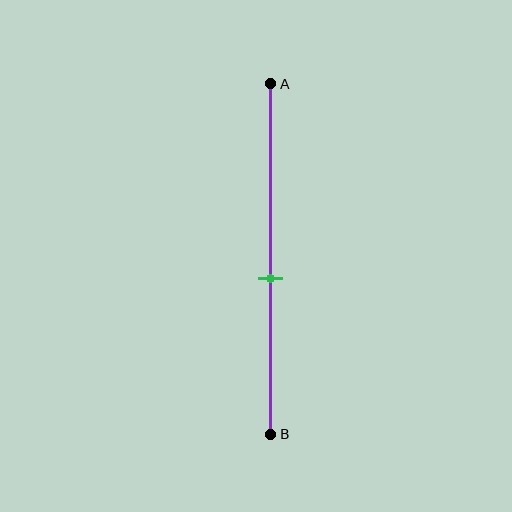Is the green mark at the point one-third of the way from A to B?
No, the mark is at about 55% from A, not at the 33% one-third point.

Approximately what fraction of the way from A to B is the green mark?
The green mark is approximately 55% of the way from A to B.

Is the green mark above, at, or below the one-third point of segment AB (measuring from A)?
The green mark is below the one-third point of segment AB.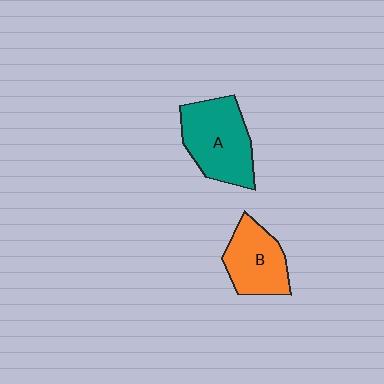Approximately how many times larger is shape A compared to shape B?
Approximately 1.3 times.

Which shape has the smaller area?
Shape B (orange).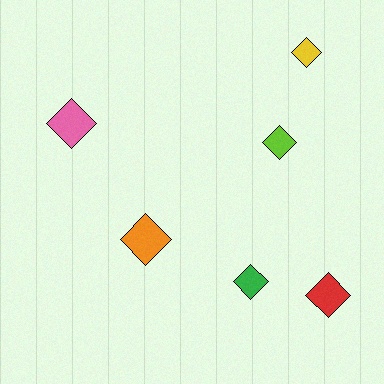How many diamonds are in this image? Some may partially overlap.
There are 6 diamonds.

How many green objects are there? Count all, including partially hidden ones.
There is 1 green object.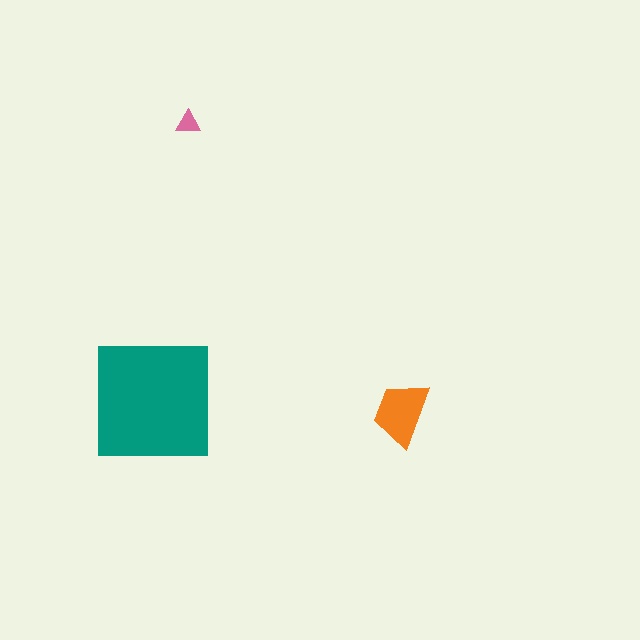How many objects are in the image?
There are 3 objects in the image.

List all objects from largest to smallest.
The teal square, the orange trapezoid, the pink triangle.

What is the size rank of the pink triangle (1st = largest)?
3rd.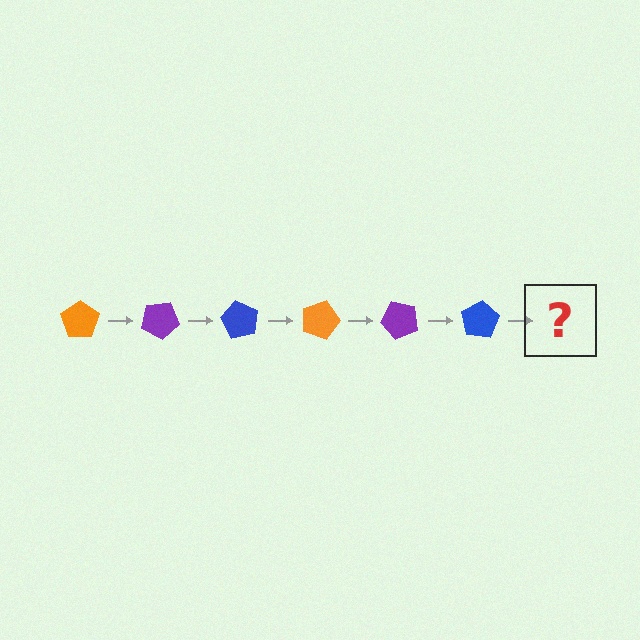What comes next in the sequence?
The next element should be an orange pentagon, rotated 180 degrees from the start.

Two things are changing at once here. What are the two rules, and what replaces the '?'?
The two rules are that it rotates 30 degrees each step and the color cycles through orange, purple, and blue. The '?' should be an orange pentagon, rotated 180 degrees from the start.